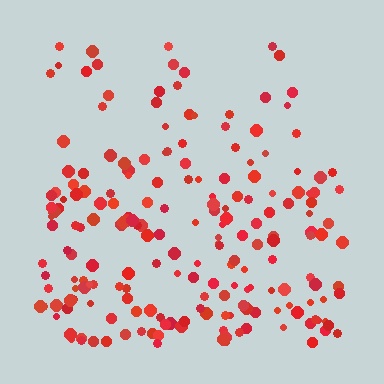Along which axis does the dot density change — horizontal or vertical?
Vertical.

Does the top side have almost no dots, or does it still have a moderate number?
Still a moderate number, just noticeably fewer than the bottom.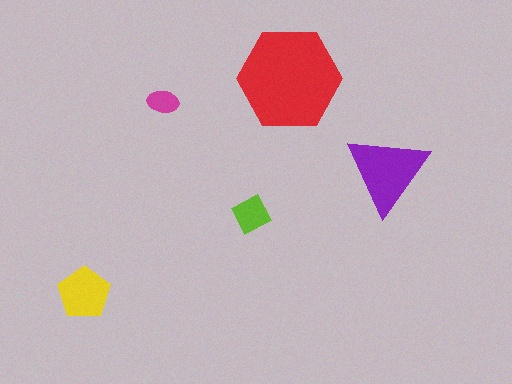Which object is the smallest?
The magenta ellipse.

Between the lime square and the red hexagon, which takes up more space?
The red hexagon.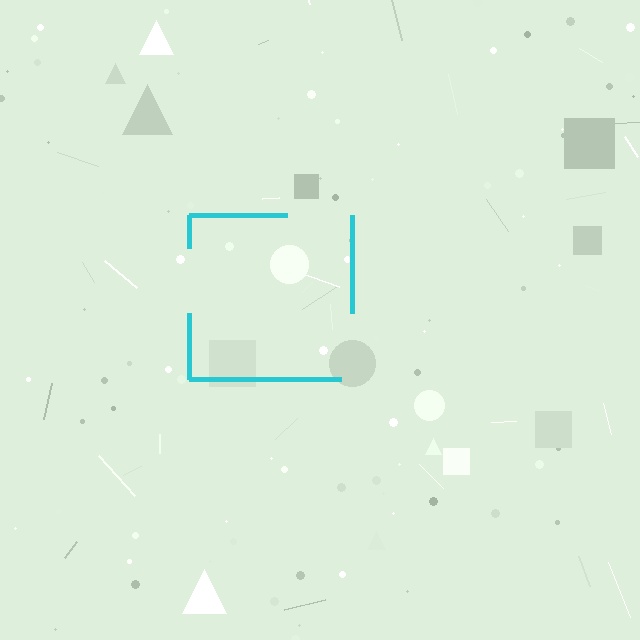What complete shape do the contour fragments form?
The contour fragments form a square.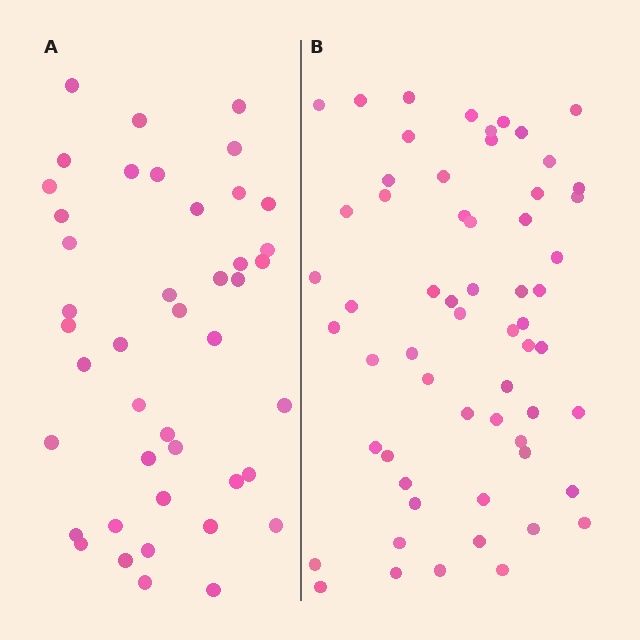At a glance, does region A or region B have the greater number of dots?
Region B (the right region) has more dots.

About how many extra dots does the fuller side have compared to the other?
Region B has approximately 15 more dots than region A.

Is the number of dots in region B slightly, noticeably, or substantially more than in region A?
Region B has noticeably more, but not dramatically so. The ratio is roughly 1.4 to 1.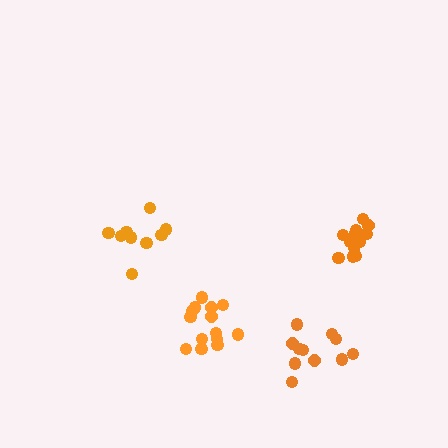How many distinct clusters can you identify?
There are 4 distinct clusters.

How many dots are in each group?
Group 1: 14 dots, Group 2: 11 dots, Group 3: 9 dots, Group 4: 15 dots (49 total).